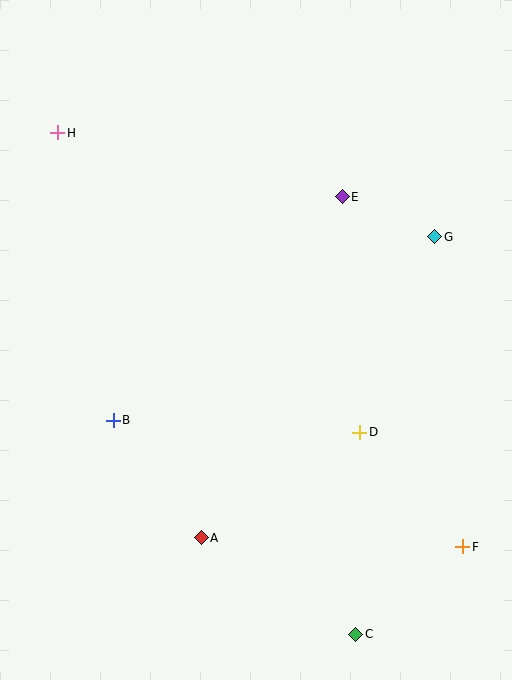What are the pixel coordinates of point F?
Point F is at (463, 547).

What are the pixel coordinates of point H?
Point H is at (58, 133).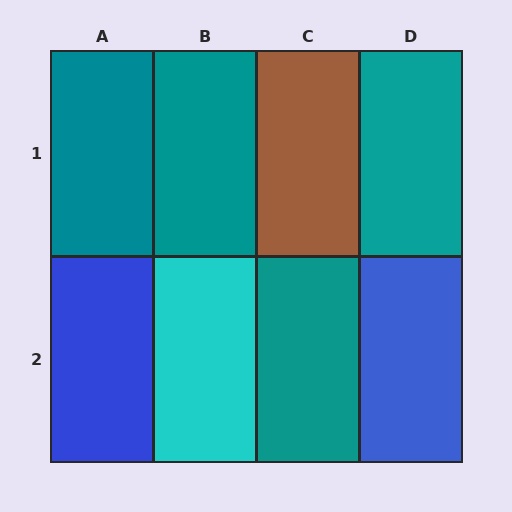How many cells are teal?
4 cells are teal.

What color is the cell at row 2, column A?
Blue.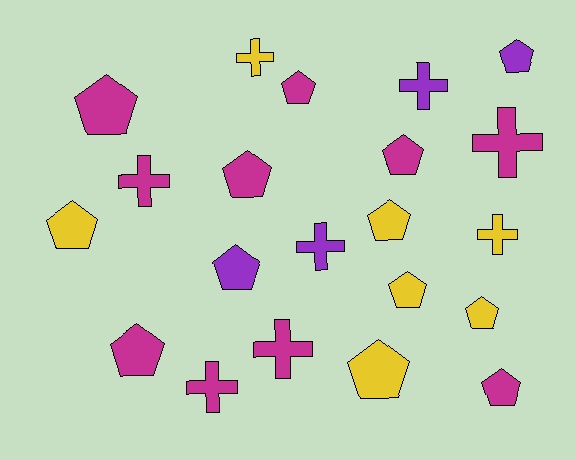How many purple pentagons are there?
There are 2 purple pentagons.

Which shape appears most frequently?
Pentagon, with 13 objects.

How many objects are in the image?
There are 21 objects.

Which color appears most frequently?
Magenta, with 10 objects.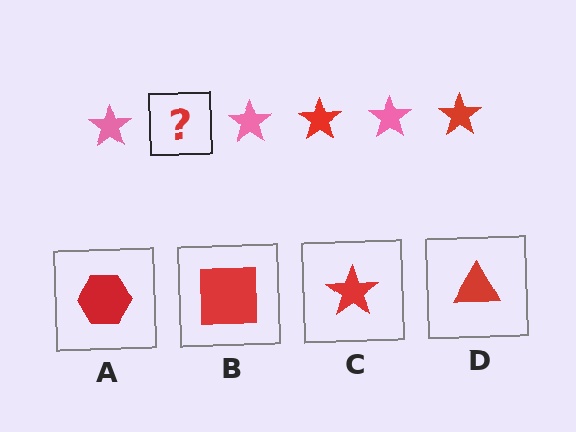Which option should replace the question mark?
Option C.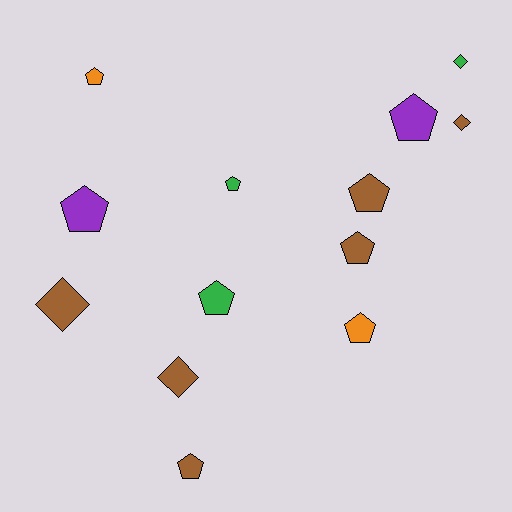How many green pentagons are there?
There are 2 green pentagons.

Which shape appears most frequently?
Pentagon, with 9 objects.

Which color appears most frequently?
Brown, with 6 objects.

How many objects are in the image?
There are 13 objects.